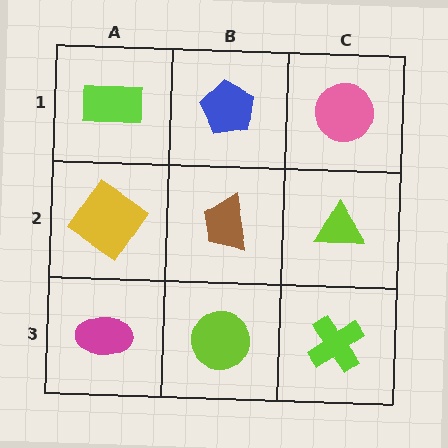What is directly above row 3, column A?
A yellow diamond.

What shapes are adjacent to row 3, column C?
A lime triangle (row 2, column C), a lime circle (row 3, column B).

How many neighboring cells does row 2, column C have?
3.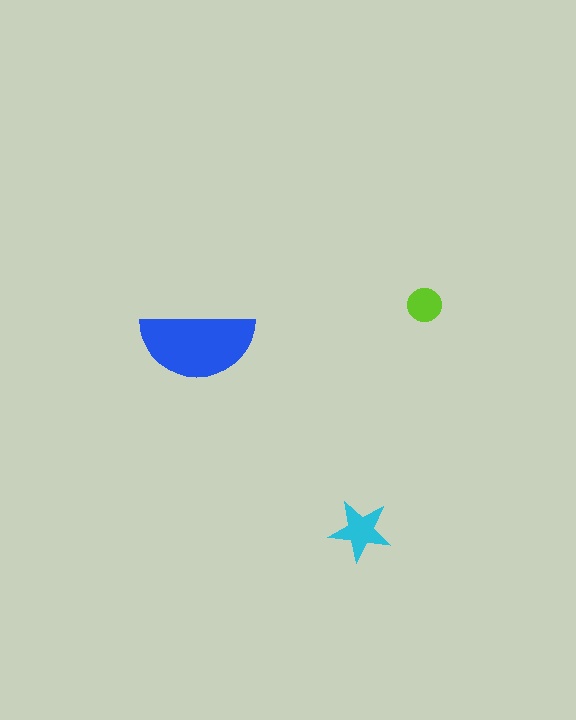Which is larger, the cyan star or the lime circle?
The cyan star.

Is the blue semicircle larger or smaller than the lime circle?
Larger.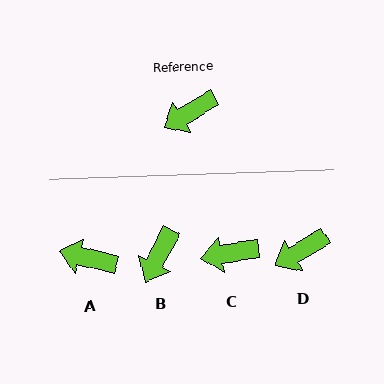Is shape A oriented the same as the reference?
No, it is off by about 45 degrees.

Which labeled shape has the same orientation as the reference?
D.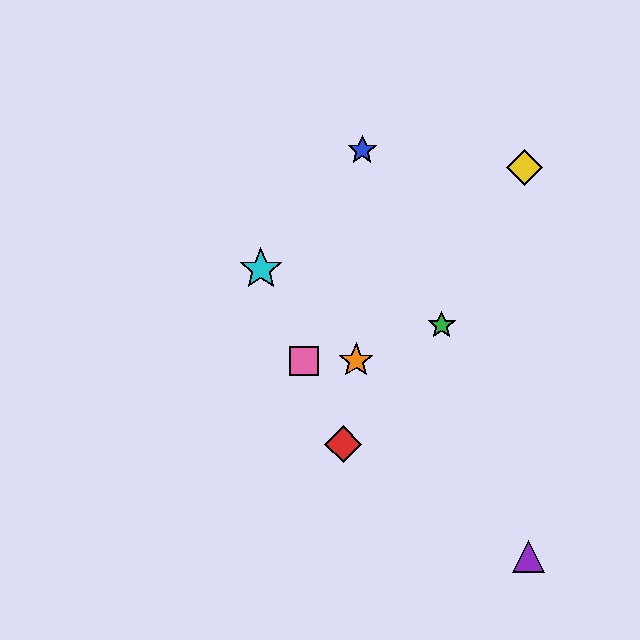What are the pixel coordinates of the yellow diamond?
The yellow diamond is at (525, 168).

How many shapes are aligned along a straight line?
3 shapes (the red diamond, the cyan star, the pink square) are aligned along a straight line.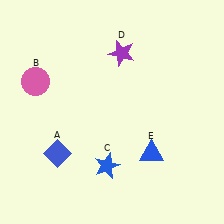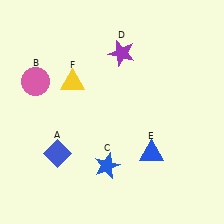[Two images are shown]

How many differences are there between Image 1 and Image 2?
There is 1 difference between the two images.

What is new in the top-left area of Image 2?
A yellow triangle (F) was added in the top-left area of Image 2.